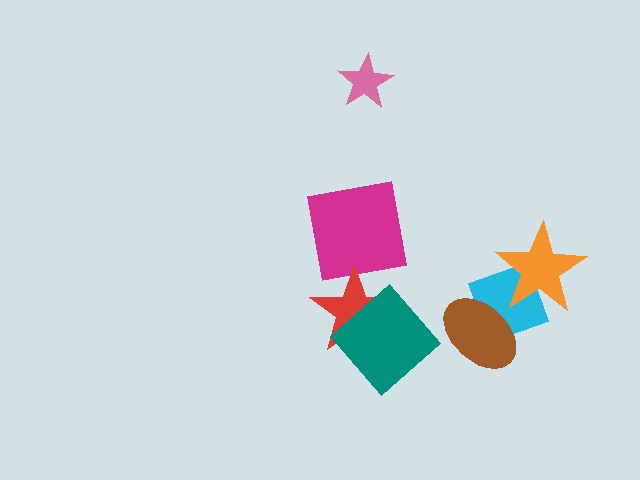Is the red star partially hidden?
Yes, it is partially covered by another shape.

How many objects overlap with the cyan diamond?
2 objects overlap with the cyan diamond.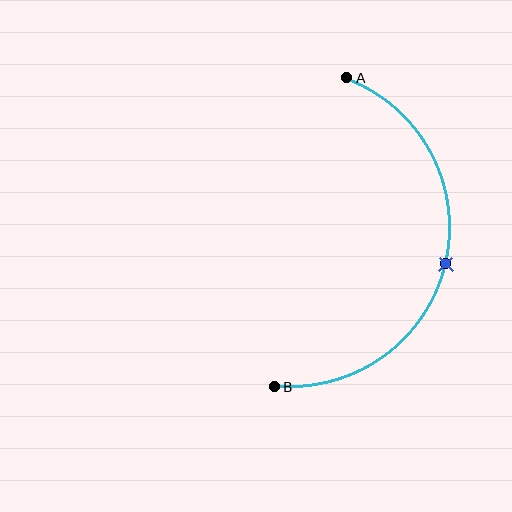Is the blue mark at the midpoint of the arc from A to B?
Yes. The blue mark lies on the arc at equal arc-length from both A and B — it is the arc midpoint.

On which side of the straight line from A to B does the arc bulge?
The arc bulges to the right of the straight line connecting A and B.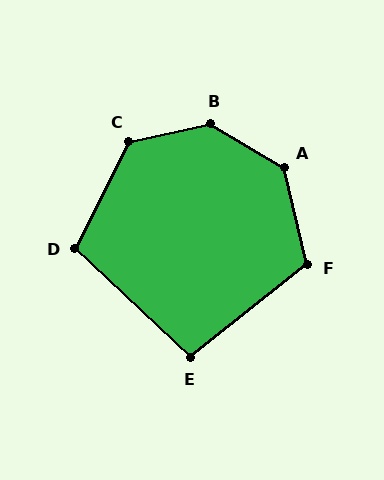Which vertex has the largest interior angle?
B, at approximately 138 degrees.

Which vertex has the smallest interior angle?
E, at approximately 98 degrees.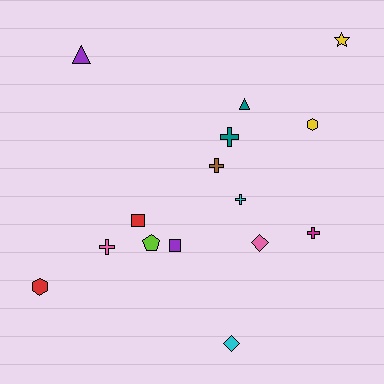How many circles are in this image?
There are no circles.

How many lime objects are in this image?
There is 1 lime object.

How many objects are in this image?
There are 15 objects.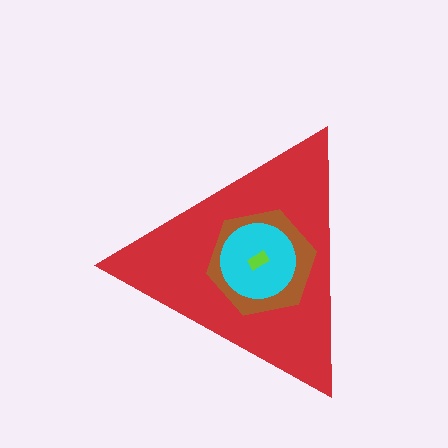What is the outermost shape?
The red triangle.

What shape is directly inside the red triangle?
The brown hexagon.